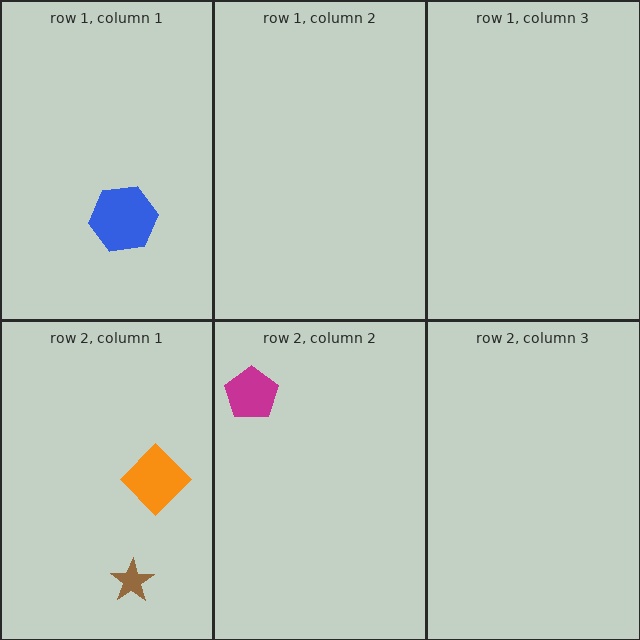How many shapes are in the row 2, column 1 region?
2.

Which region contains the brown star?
The row 2, column 1 region.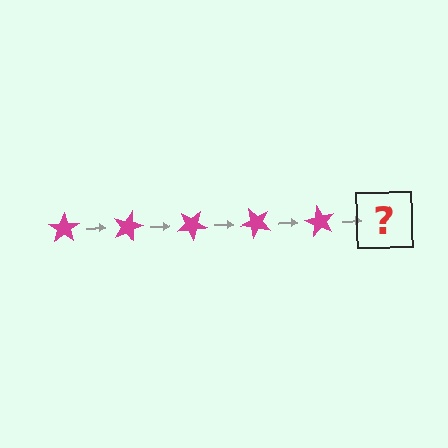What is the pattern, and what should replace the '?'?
The pattern is that the star rotates 15 degrees each step. The '?' should be a magenta star rotated 75 degrees.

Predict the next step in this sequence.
The next step is a magenta star rotated 75 degrees.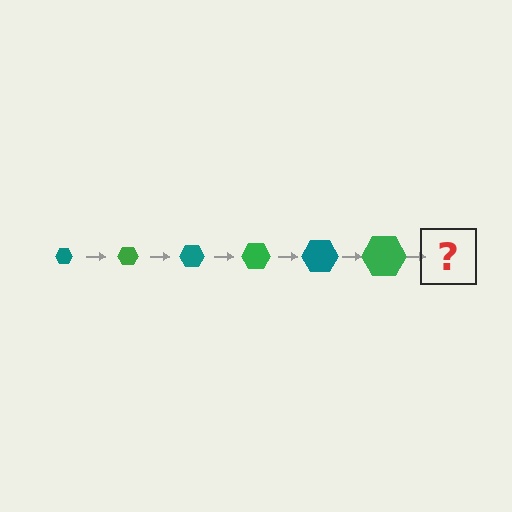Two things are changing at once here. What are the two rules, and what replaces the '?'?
The two rules are that the hexagon grows larger each step and the color cycles through teal and green. The '?' should be a teal hexagon, larger than the previous one.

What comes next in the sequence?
The next element should be a teal hexagon, larger than the previous one.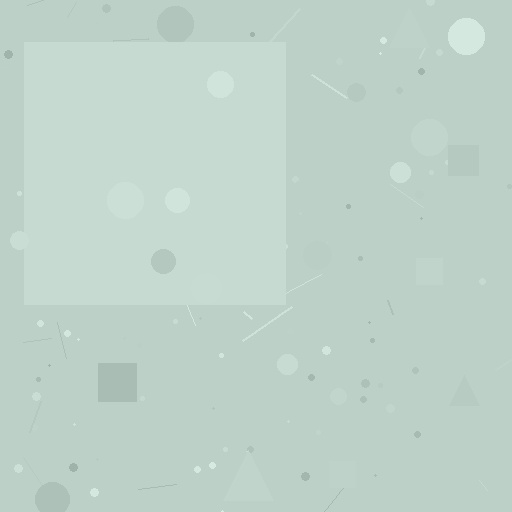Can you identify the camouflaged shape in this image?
The camouflaged shape is a square.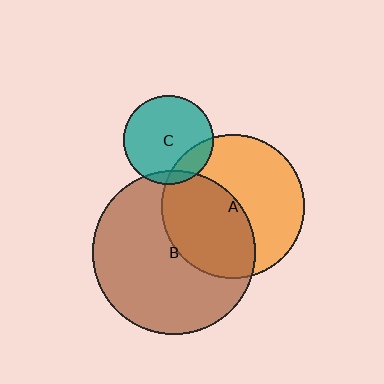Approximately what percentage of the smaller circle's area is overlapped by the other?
Approximately 10%.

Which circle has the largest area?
Circle B (brown).